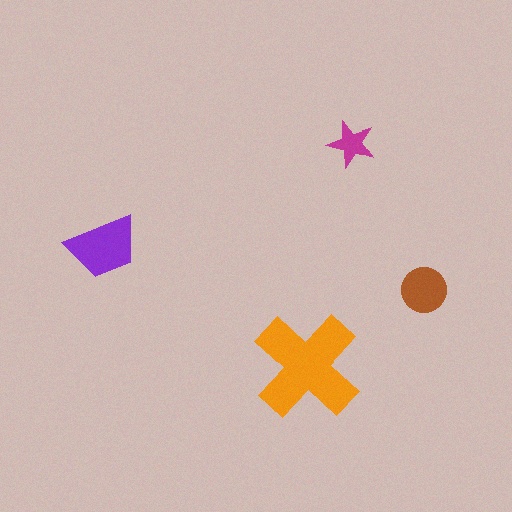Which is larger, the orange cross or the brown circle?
The orange cross.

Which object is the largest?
The orange cross.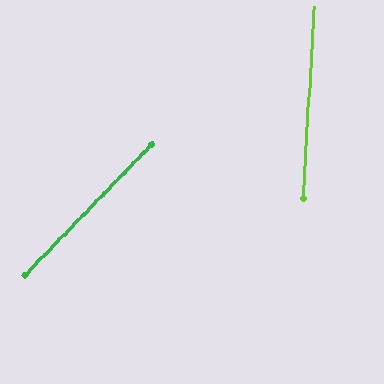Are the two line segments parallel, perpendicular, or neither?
Neither parallel nor perpendicular — they differ by about 41°.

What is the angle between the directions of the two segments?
Approximately 41 degrees.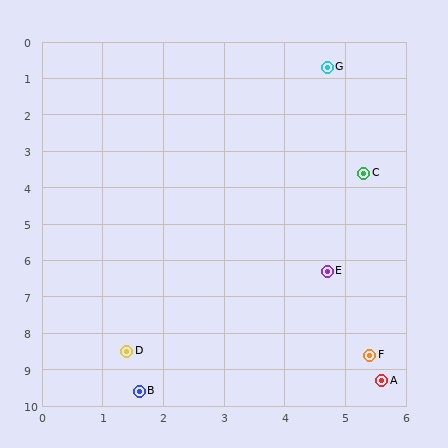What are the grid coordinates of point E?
Point E is at approximately (4.7, 6.3).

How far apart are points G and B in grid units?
Points G and B are about 9.4 grid units apart.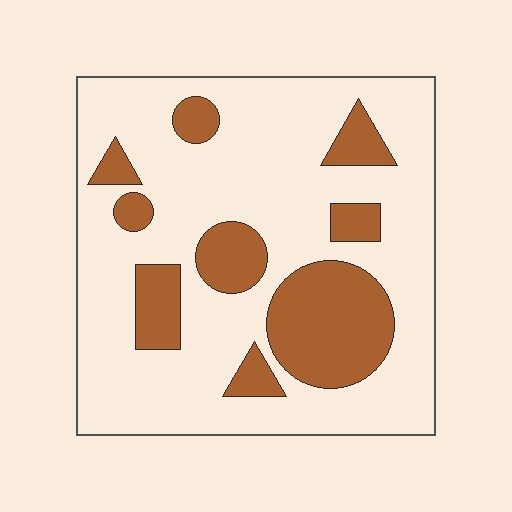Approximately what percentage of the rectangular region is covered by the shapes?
Approximately 25%.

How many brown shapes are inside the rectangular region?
9.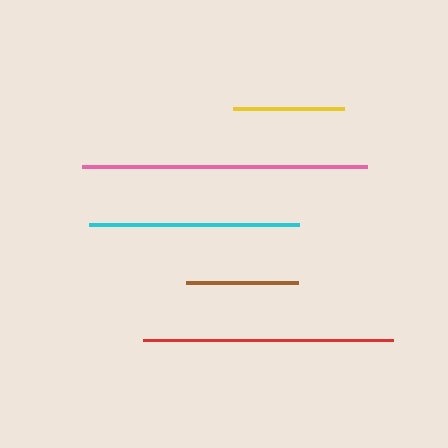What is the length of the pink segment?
The pink segment is approximately 285 pixels long.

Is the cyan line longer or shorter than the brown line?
The cyan line is longer than the brown line.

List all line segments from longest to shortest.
From longest to shortest: pink, red, cyan, brown, yellow.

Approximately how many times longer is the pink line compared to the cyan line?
The pink line is approximately 1.4 times the length of the cyan line.